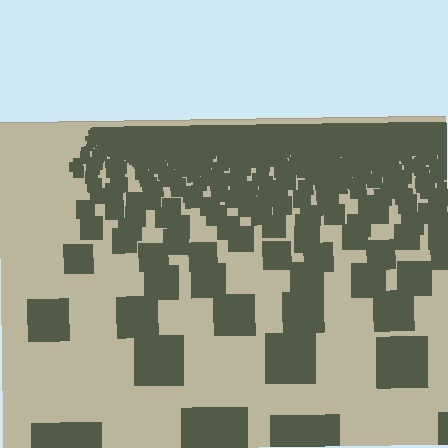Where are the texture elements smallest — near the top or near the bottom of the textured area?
Near the top.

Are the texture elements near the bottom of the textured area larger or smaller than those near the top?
Larger. Near the bottom, elements are closer to the viewer and appear at a bigger on-screen size.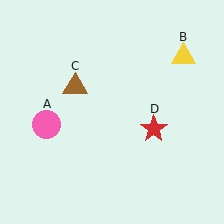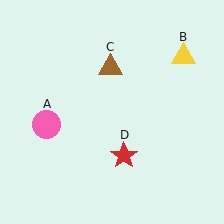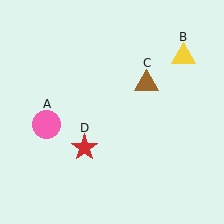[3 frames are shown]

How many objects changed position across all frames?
2 objects changed position: brown triangle (object C), red star (object D).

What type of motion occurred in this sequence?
The brown triangle (object C), red star (object D) rotated clockwise around the center of the scene.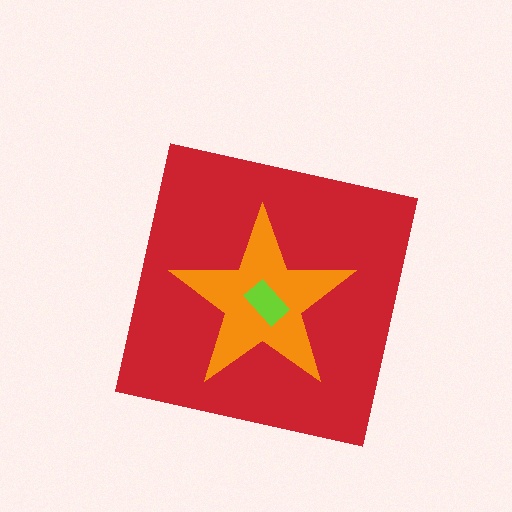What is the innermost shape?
The lime rectangle.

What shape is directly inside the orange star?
The lime rectangle.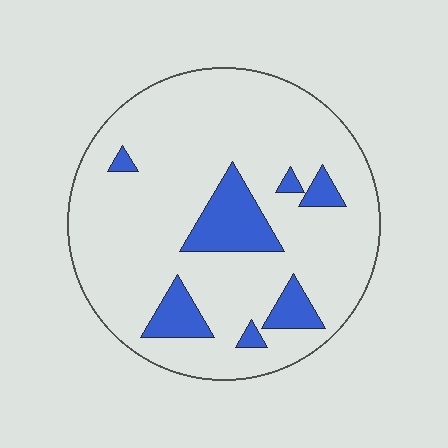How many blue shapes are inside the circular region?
7.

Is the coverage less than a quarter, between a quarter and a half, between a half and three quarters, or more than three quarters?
Less than a quarter.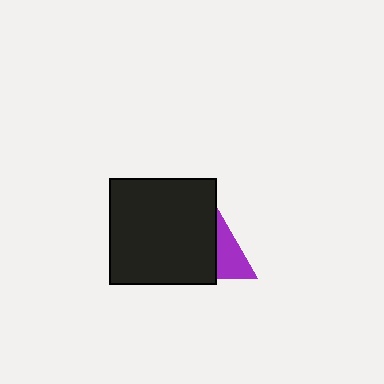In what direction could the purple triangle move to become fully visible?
The purple triangle could move right. That would shift it out from behind the black square entirely.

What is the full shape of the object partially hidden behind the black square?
The partially hidden object is a purple triangle.